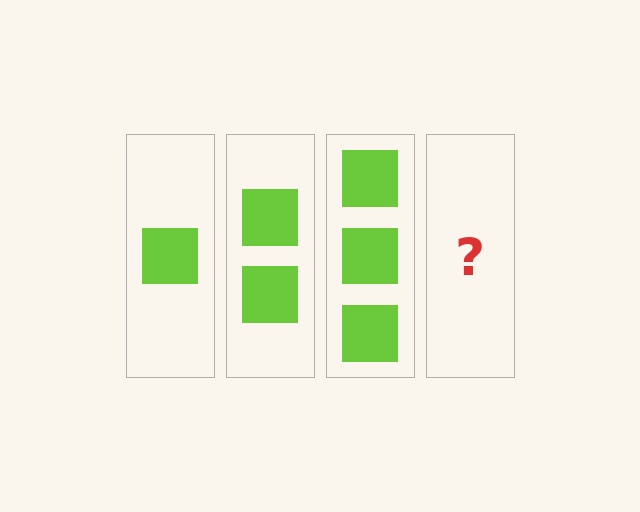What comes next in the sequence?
The next element should be 4 squares.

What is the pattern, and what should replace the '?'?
The pattern is that each step adds one more square. The '?' should be 4 squares.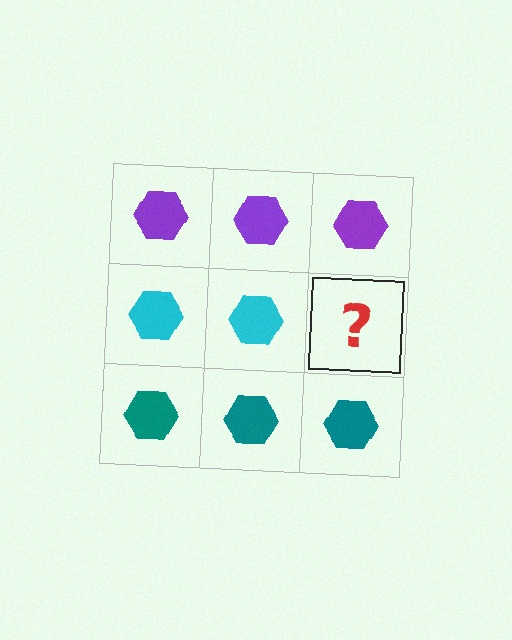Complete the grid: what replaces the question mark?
The question mark should be replaced with a cyan hexagon.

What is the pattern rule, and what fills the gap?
The rule is that each row has a consistent color. The gap should be filled with a cyan hexagon.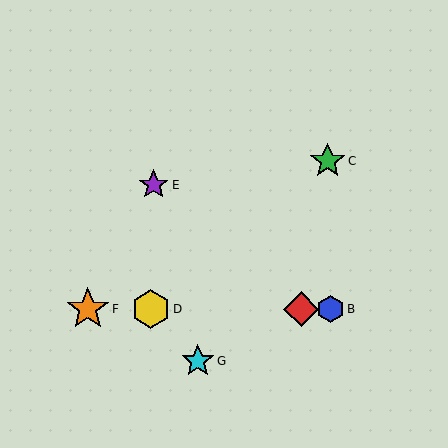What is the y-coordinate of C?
Object C is at y≈161.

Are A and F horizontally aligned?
Yes, both are at y≈309.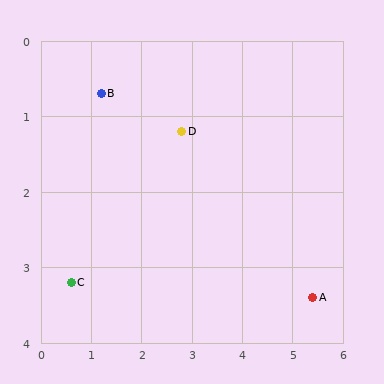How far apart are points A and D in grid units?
Points A and D are about 3.4 grid units apart.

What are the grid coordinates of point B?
Point B is at approximately (1.2, 0.7).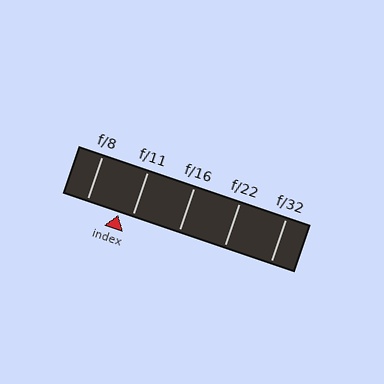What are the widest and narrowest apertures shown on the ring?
The widest aperture shown is f/8 and the narrowest is f/32.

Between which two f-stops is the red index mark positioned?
The index mark is between f/8 and f/11.